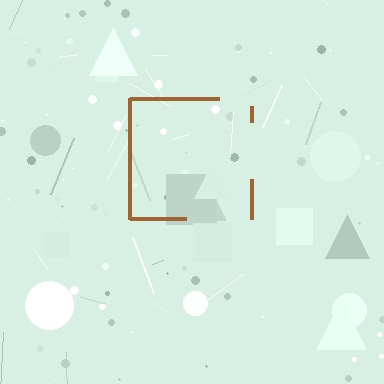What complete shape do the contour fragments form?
The contour fragments form a square.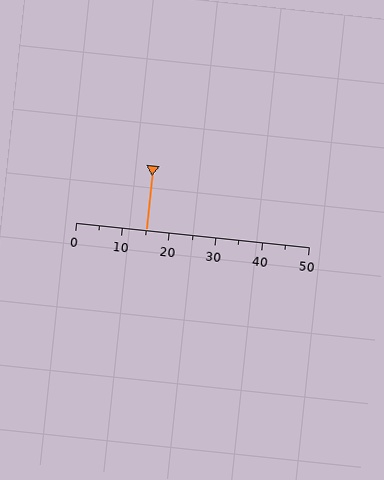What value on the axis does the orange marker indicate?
The marker indicates approximately 15.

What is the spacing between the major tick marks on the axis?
The major ticks are spaced 10 apart.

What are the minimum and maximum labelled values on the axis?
The axis runs from 0 to 50.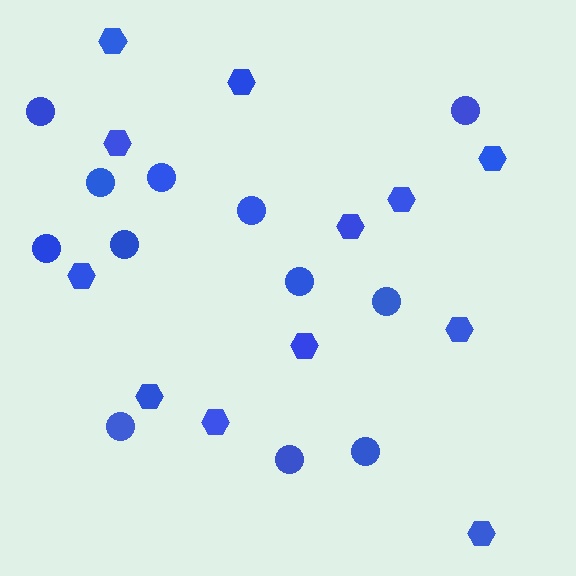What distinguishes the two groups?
There are 2 groups: one group of circles (12) and one group of hexagons (12).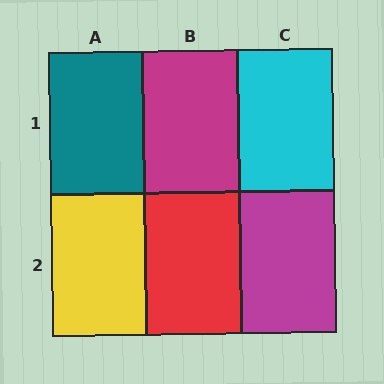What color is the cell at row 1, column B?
Magenta.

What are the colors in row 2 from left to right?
Yellow, red, magenta.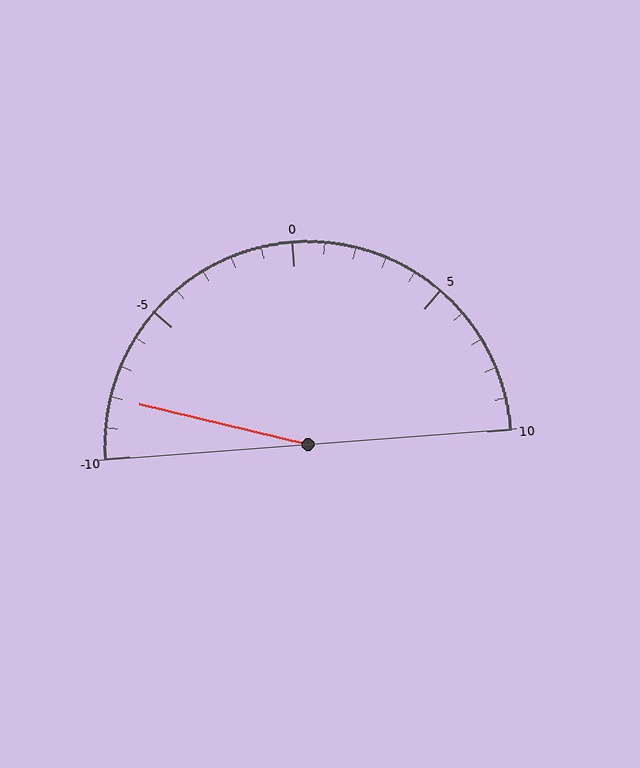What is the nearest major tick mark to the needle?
The nearest major tick mark is -10.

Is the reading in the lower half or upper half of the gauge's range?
The reading is in the lower half of the range (-10 to 10).